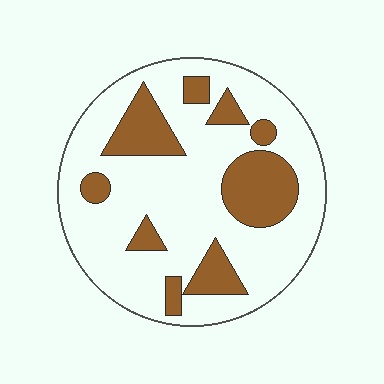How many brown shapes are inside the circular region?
9.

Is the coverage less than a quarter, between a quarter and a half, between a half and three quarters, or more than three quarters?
Between a quarter and a half.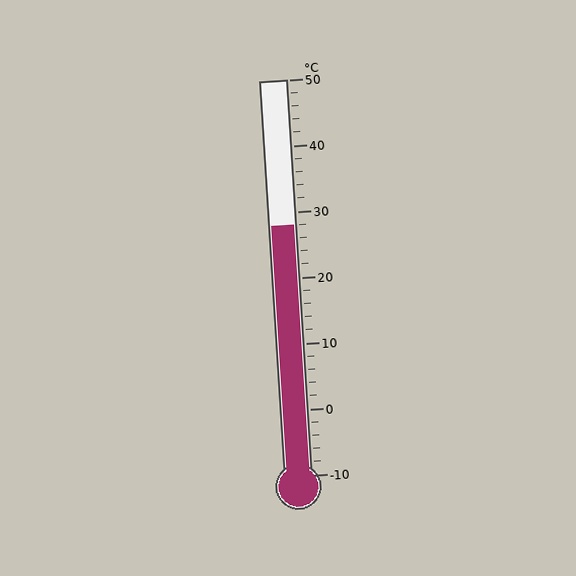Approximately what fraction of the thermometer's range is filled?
The thermometer is filled to approximately 65% of its range.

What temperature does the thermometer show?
The thermometer shows approximately 28°C.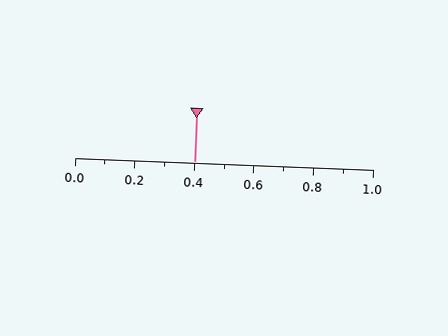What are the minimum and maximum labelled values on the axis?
The axis runs from 0.0 to 1.0.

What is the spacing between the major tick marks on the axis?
The major ticks are spaced 0.2 apart.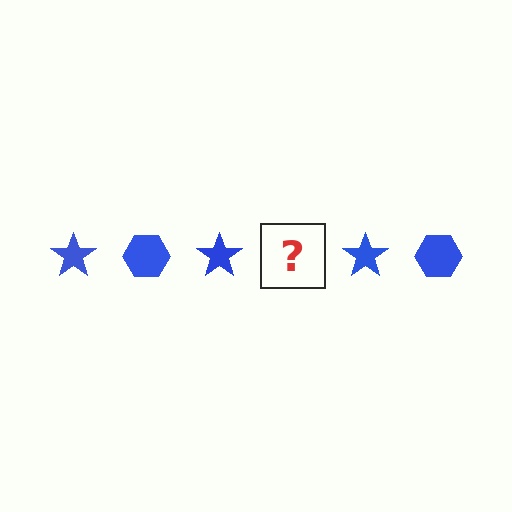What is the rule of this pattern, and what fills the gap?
The rule is that the pattern cycles through star, hexagon shapes in blue. The gap should be filled with a blue hexagon.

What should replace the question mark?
The question mark should be replaced with a blue hexagon.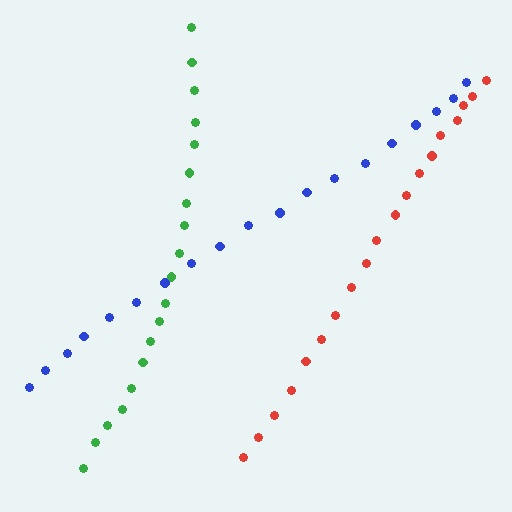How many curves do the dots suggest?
There are 3 distinct paths.